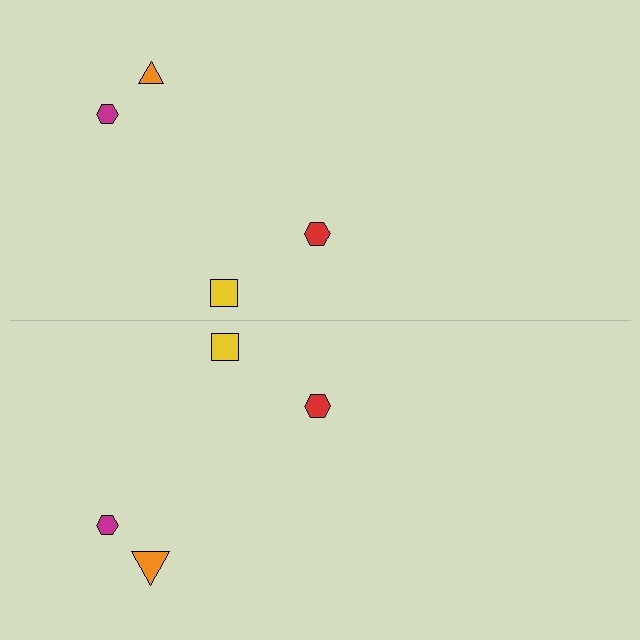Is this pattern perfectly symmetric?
No, the pattern is not perfectly symmetric. The orange triangle on the bottom side has a different size than its mirror counterpart.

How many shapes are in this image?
There are 8 shapes in this image.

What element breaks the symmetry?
The orange triangle on the bottom side has a different size than its mirror counterpart.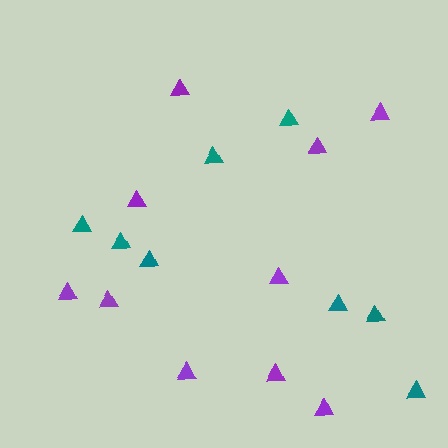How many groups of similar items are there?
There are 2 groups: one group of teal triangles (8) and one group of purple triangles (10).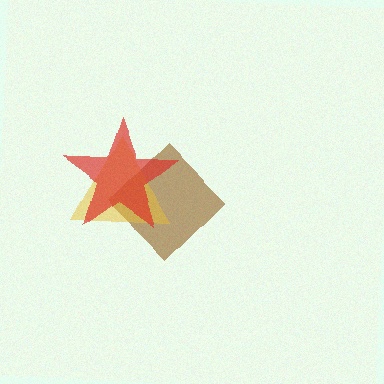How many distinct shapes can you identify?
There are 3 distinct shapes: a brown diamond, a yellow triangle, a red star.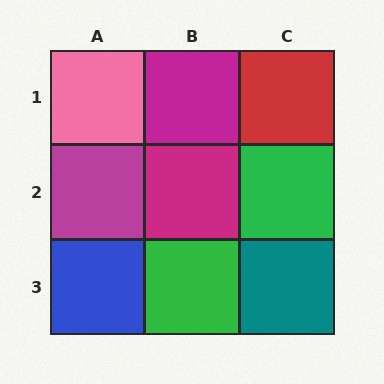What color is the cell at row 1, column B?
Magenta.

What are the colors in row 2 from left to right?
Magenta, magenta, green.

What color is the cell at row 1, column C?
Red.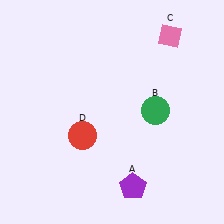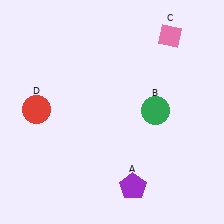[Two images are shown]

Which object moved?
The red circle (D) moved left.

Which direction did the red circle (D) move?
The red circle (D) moved left.